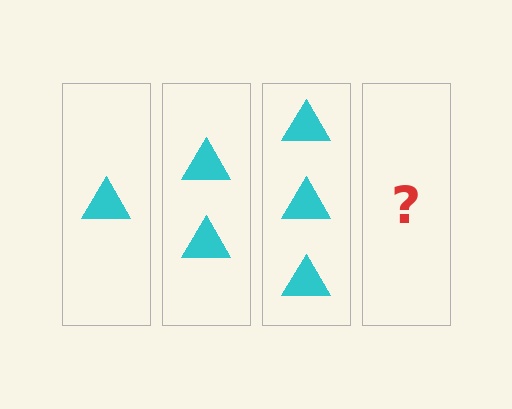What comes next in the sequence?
The next element should be 4 triangles.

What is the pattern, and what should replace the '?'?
The pattern is that each step adds one more triangle. The '?' should be 4 triangles.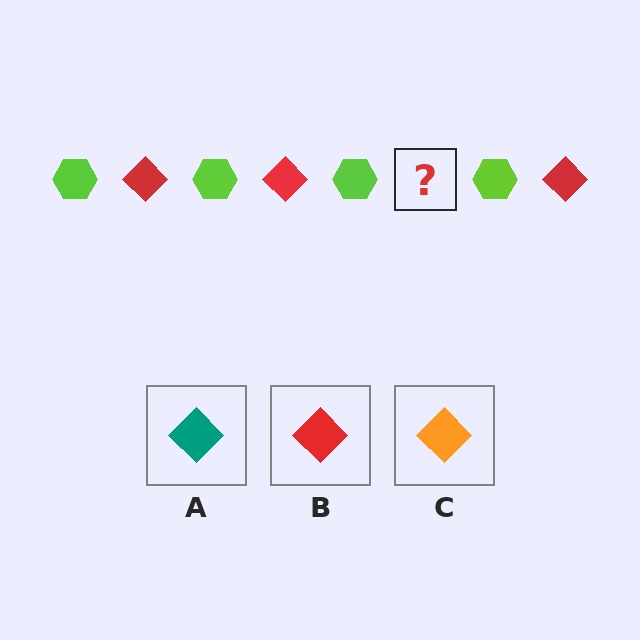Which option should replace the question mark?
Option B.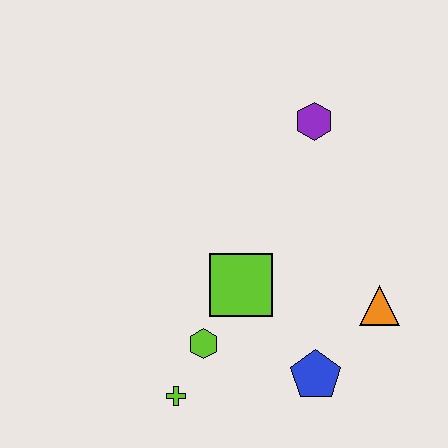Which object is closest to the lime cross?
The lime hexagon is closest to the lime cross.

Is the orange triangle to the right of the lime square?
Yes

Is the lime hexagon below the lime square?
Yes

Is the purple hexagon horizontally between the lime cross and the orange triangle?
Yes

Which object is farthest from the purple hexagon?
The lime cross is farthest from the purple hexagon.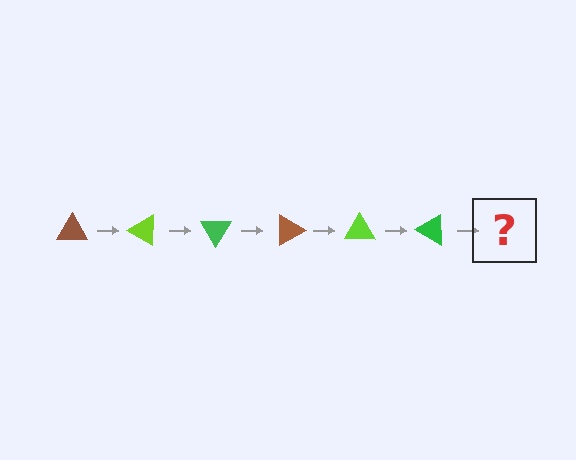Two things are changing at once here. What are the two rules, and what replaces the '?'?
The two rules are that it rotates 30 degrees each step and the color cycles through brown, lime, and green. The '?' should be a brown triangle, rotated 180 degrees from the start.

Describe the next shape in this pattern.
It should be a brown triangle, rotated 180 degrees from the start.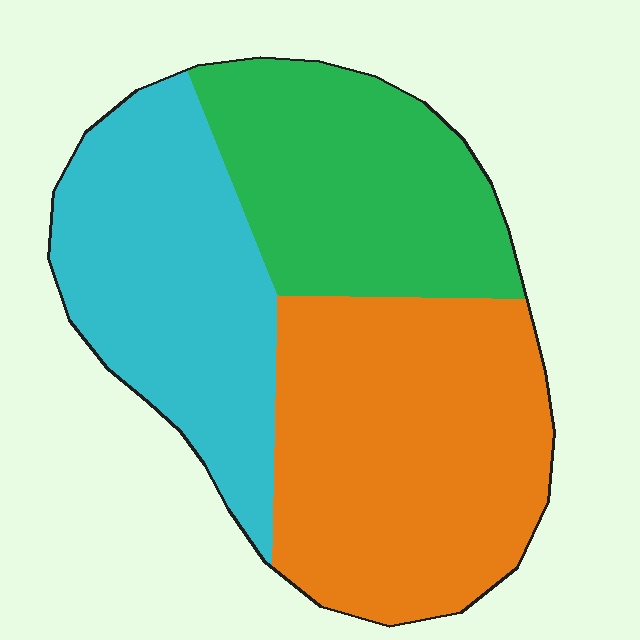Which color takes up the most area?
Orange, at roughly 40%.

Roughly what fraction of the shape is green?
Green takes up about one quarter (1/4) of the shape.